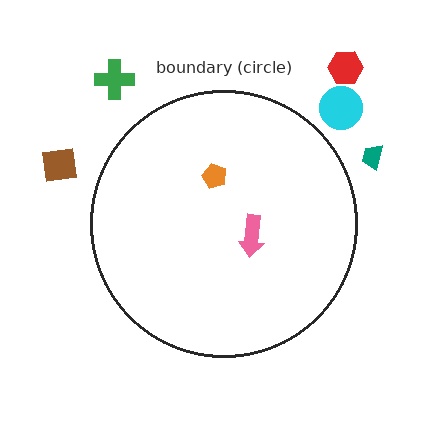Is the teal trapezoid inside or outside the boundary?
Outside.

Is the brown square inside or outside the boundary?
Outside.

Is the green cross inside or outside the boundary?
Outside.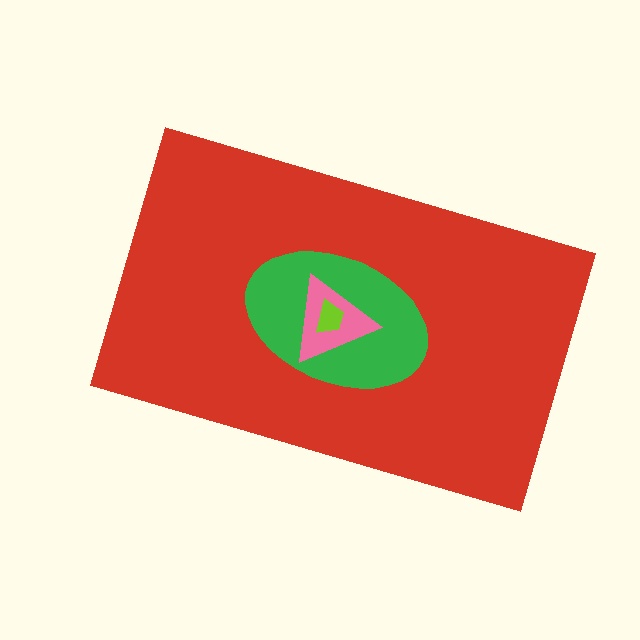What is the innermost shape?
The lime trapezoid.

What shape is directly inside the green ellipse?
The pink triangle.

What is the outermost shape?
The red rectangle.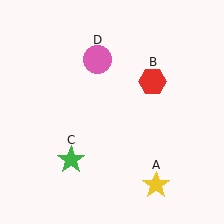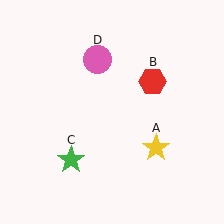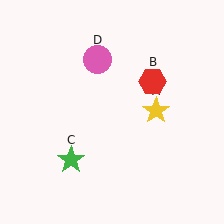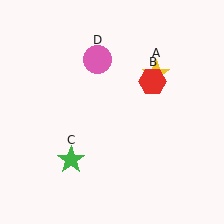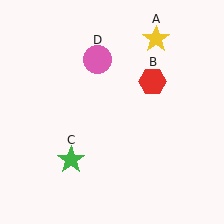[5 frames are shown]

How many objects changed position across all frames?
1 object changed position: yellow star (object A).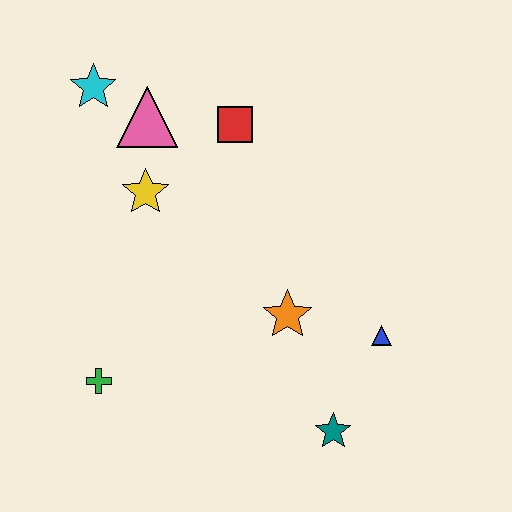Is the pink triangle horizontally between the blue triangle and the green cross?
Yes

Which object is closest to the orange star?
The blue triangle is closest to the orange star.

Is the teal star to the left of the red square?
No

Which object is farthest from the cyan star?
The teal star is farthest from the cyan star.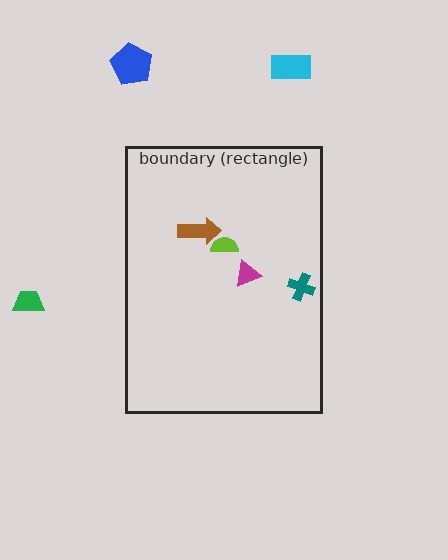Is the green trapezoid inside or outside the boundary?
Outside.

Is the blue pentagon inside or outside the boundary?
Outside.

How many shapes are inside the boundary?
4 inside, 3 outside.